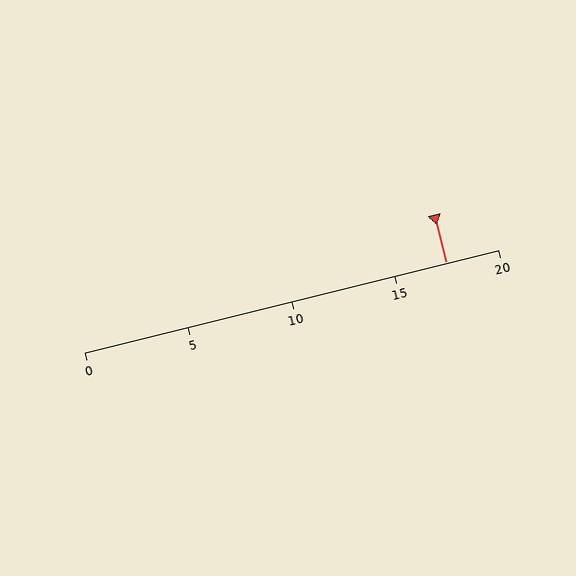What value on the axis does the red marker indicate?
The marker indicates approximately 17.5.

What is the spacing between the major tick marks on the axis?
The major ticks are spaced 5 apart.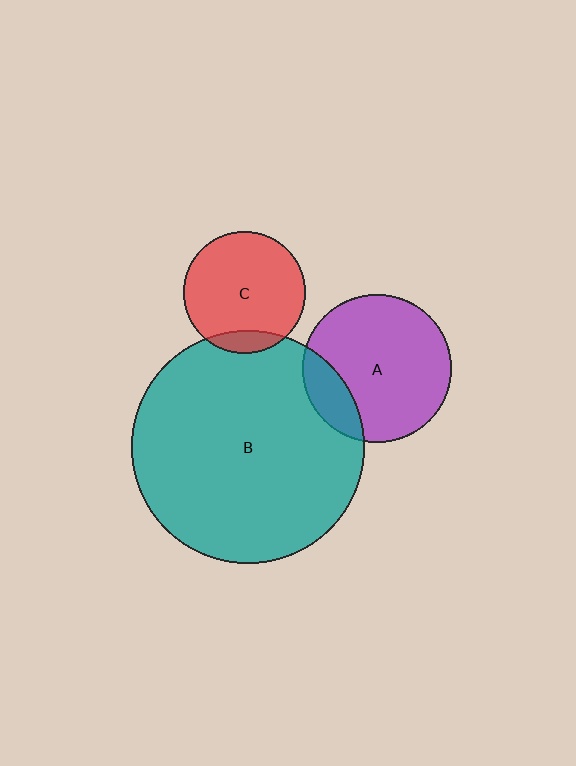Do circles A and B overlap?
Yes.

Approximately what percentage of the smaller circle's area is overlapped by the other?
Approximately 20%.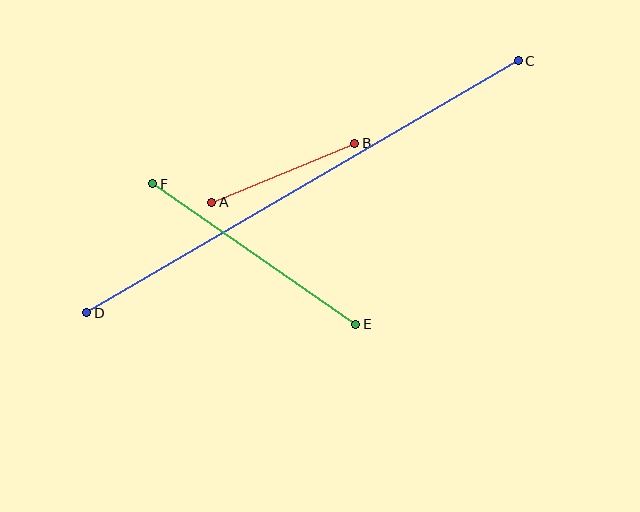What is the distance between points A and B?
The distance is approximately 155 pixels.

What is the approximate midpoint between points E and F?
The midpoint is at approximately (254, 254) pixels.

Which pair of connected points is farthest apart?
Points C and D are farthest apart.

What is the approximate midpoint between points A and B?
The midpoint is at approximately (283, 173) pixels.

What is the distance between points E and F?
The distance is approximately 247 pixels.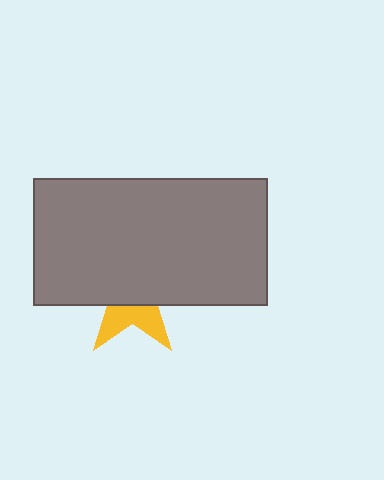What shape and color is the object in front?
The object in front is a gray rectangle.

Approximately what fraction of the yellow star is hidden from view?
Roughly 64% of the yellow star is hidden behind the gray rectangle.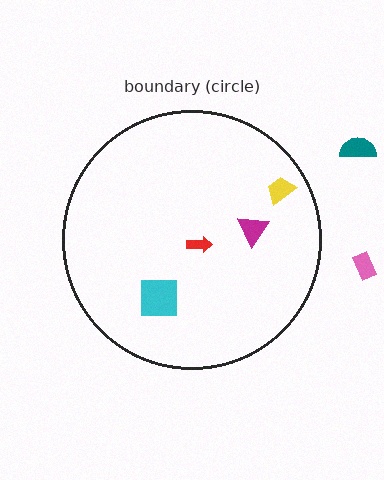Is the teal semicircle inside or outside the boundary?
Outside.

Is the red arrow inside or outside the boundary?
Inside.